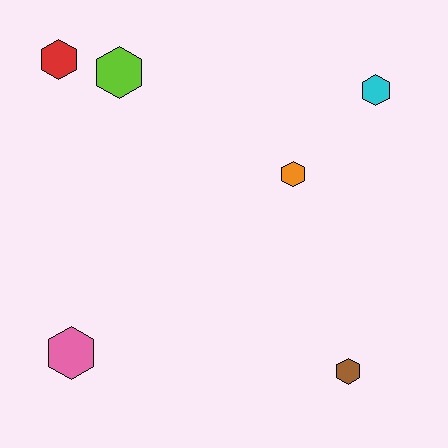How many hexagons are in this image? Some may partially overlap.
There are 6 hexagons.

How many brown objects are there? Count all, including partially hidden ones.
There is 1 brown object.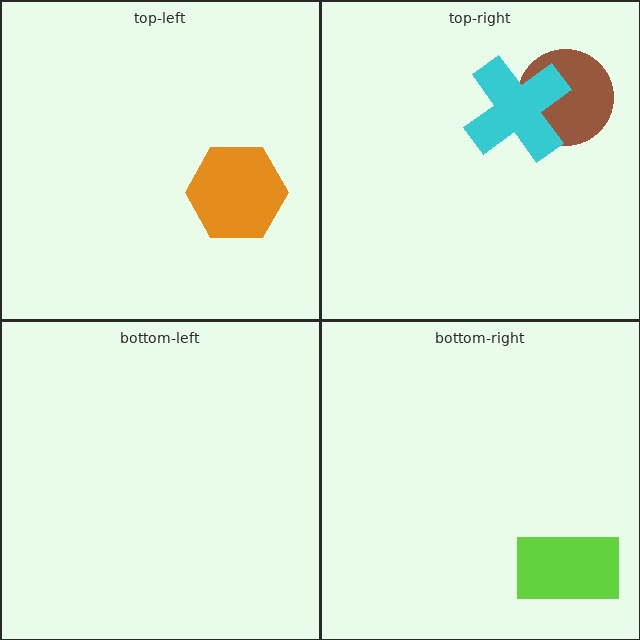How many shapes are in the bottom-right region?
1.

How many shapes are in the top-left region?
1.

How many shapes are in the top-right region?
2.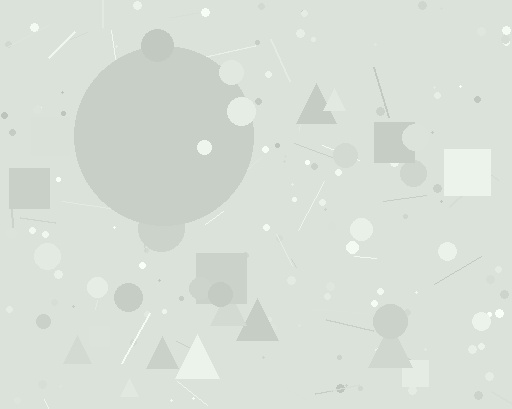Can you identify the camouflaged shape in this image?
The camouflaged shape is a circle.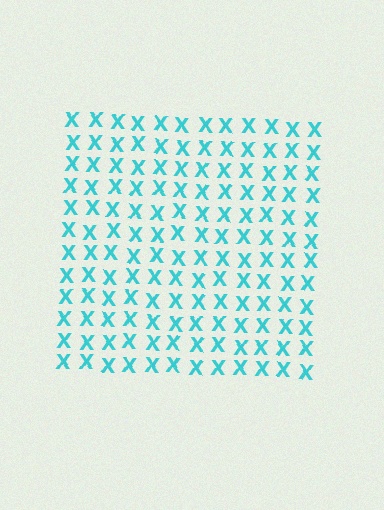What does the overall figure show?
The overall figure shows a square.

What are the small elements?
The small elements are letter X's.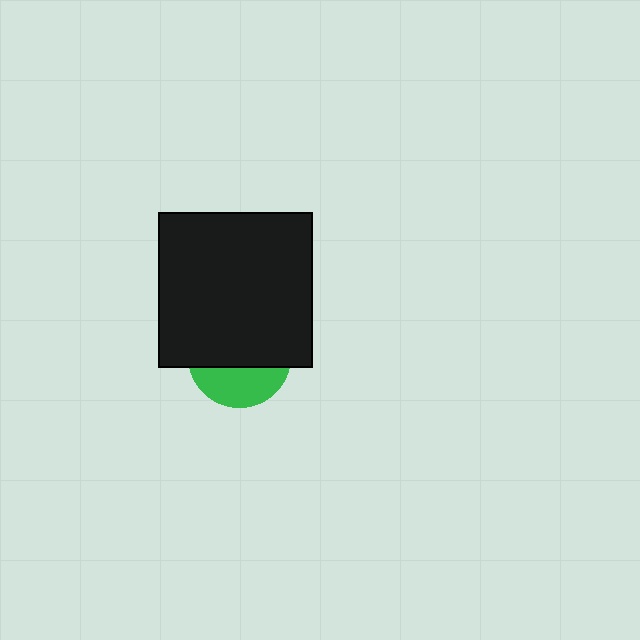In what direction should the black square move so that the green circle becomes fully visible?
The black square should move up. That is the shortest direction to clear the overlap and leave the green circle fully visible.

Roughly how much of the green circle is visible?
A small part of it is visible (roughly 37%).